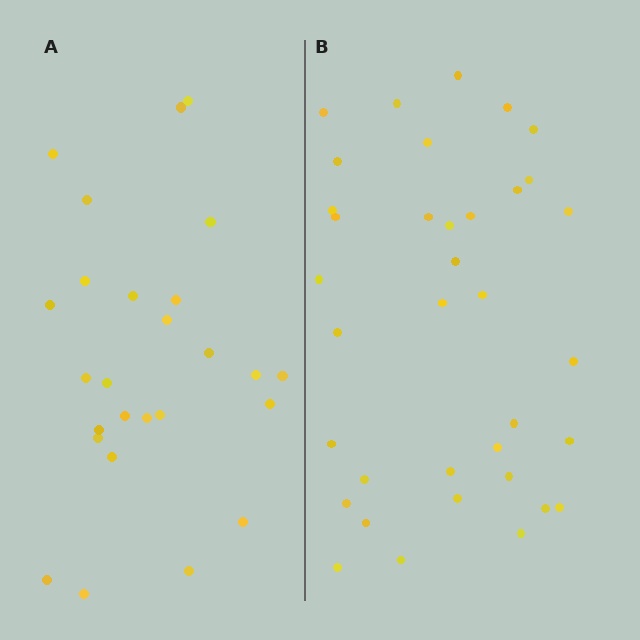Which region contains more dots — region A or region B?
Region B (the right region) has more dots.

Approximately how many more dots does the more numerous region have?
Region B has roughly 10 or so more dots than region A.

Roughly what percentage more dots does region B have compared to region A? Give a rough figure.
About 40% more.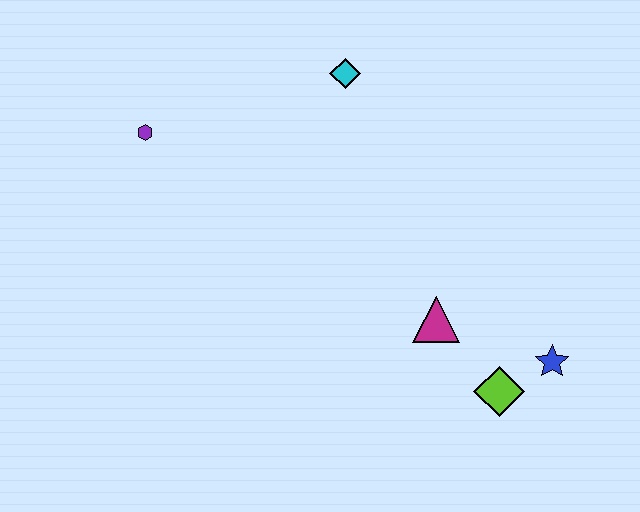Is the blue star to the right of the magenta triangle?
Yes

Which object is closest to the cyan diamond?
The purple hexagon is closest to the cyan diamond.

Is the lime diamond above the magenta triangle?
No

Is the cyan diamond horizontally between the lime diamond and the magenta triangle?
No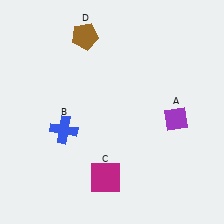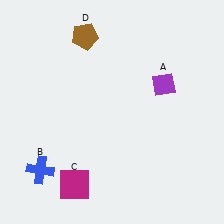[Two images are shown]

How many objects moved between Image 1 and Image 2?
3 objects moved between the two images.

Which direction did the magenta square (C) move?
The magenta square (C) moved left.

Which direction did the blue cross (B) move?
The blue cross (B) moved down.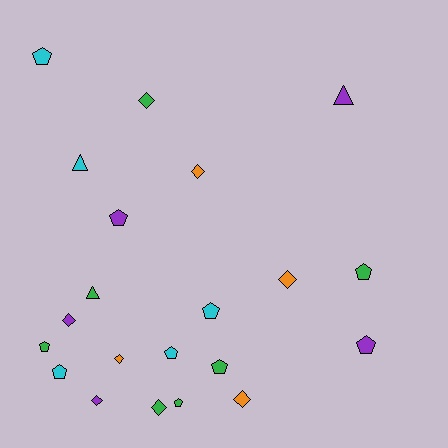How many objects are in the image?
There are 21 objects.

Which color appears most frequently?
Green, with 7 objects.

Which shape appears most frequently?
Pentagon, with 10 objects.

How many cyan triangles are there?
There is 1 cyan triangle.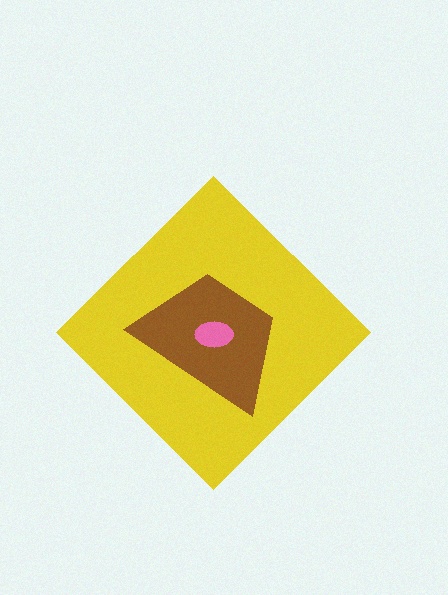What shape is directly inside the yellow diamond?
The brown trapezoid.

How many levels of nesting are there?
3.